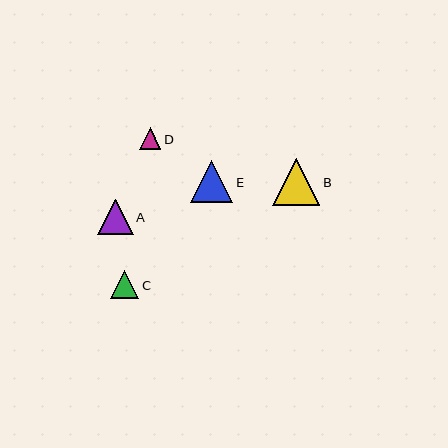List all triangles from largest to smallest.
From largest to smallest: B, E, A, C, D.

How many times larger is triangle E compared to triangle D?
Triangle E is approximately 2.0 times the size of triangle D.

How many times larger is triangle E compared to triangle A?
Triangle E is approximately 1.2 times the size of triangle A.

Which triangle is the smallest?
Triangle D is the smallest with a size of approximately 21 pixels.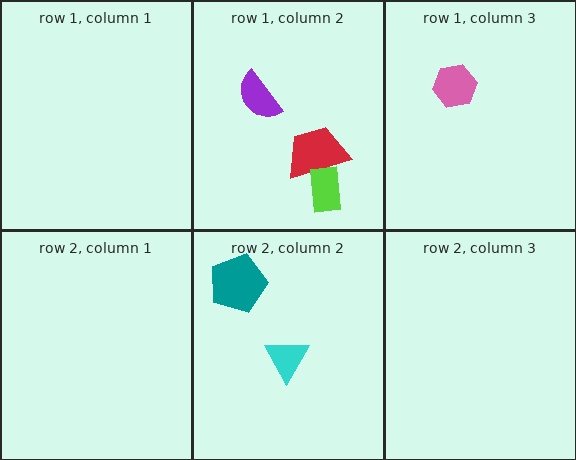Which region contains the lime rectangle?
The row 1, column 2 region.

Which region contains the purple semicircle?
The row 1, column 2 region.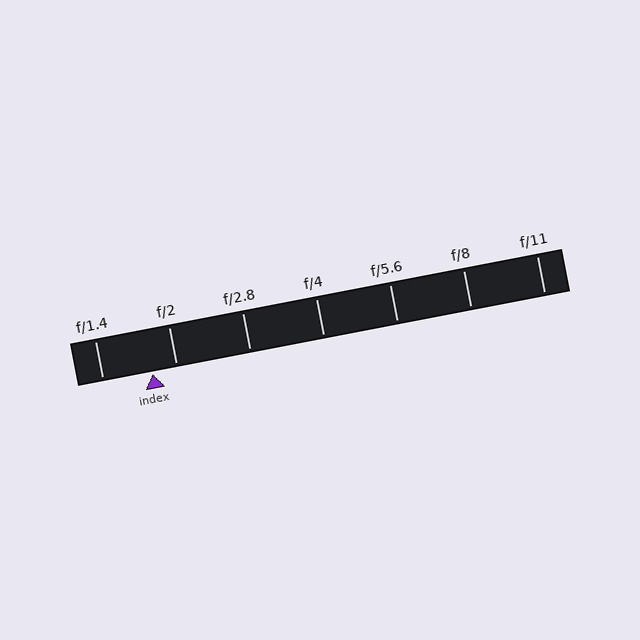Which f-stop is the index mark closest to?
The index mark is closest to f/2.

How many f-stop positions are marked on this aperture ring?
There are 7 f-stop positions marked.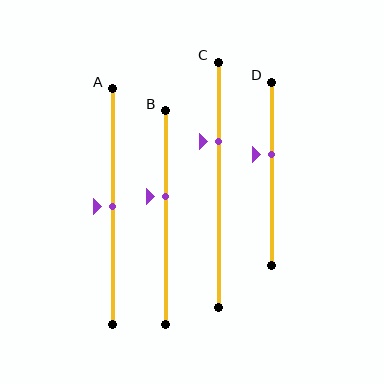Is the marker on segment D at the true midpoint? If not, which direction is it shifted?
No, the marker on segment D is shifted upward by about 11% of the segment length.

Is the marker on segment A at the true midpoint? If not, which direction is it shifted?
Yes, the marker on segment A is at the true midpoint.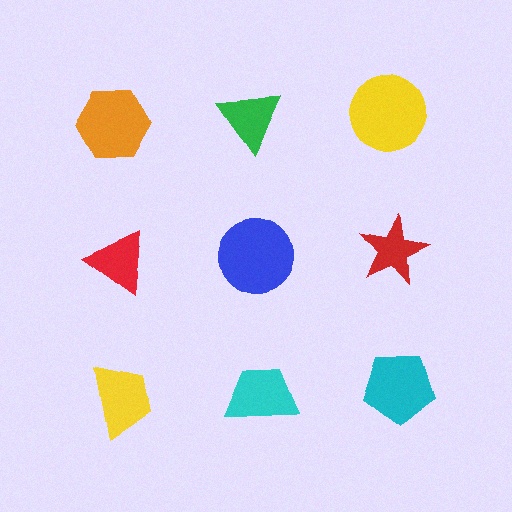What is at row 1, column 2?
A green triangle.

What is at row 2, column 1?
A red triangle.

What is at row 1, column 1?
An orange hexagon.